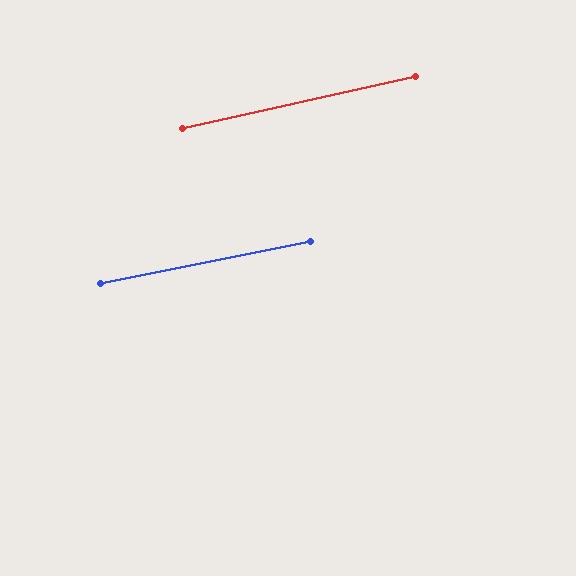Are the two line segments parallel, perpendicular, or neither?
Parallel — their directions differ by only 1.6°.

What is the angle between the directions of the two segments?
Approximately 2 degrees.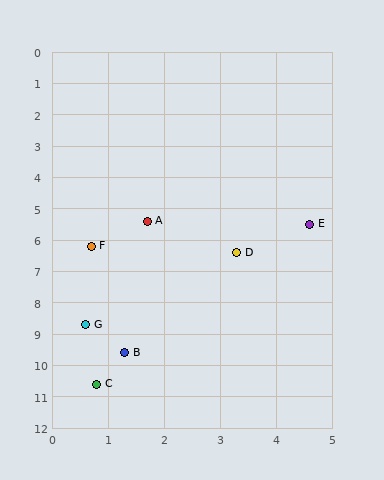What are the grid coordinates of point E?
Point E is at approximately (4.6, 5.5).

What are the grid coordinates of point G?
Point G is at approximately (0.6, 8.7).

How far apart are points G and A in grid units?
Points G and A are about 3.5 grid units apart.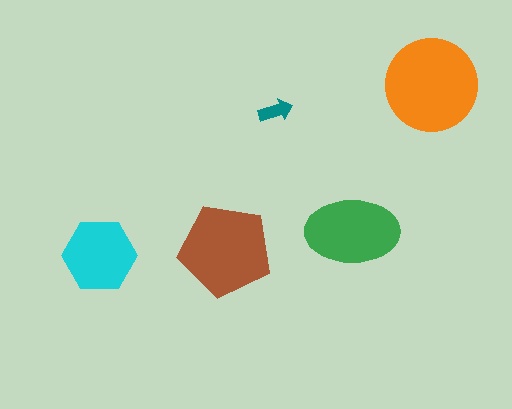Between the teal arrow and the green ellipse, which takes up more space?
The green ellipse.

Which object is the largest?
The orange circle.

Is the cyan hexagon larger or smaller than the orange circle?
Smaller.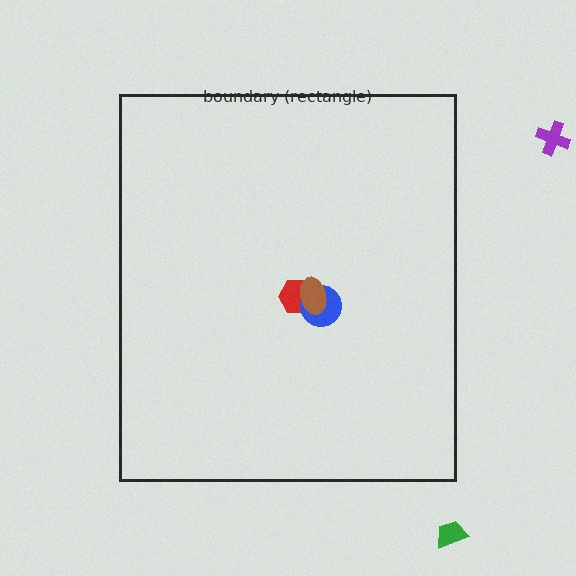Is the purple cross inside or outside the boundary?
Outside.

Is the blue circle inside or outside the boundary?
Inside.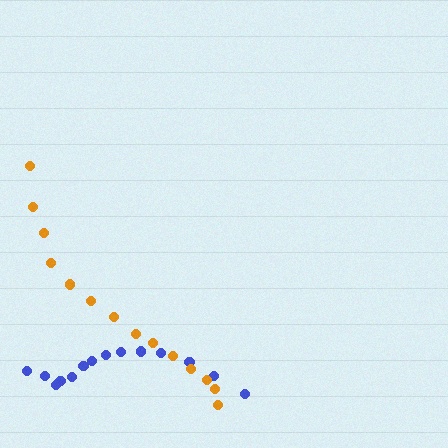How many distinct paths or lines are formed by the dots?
There are 2 distinct paths.